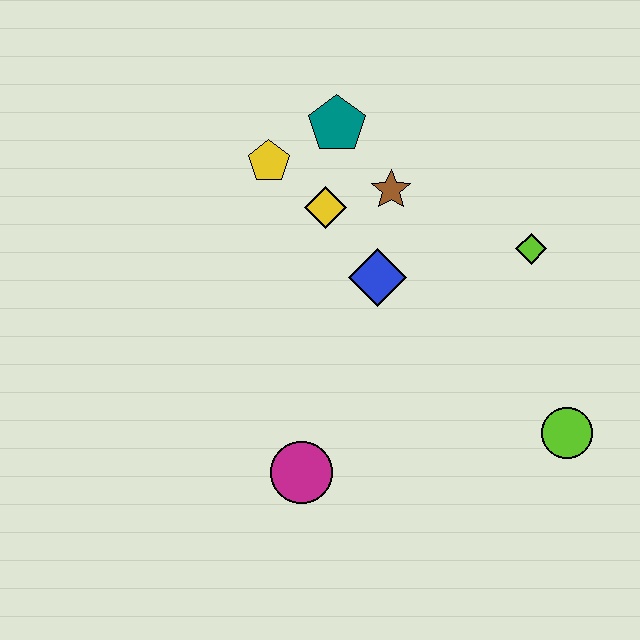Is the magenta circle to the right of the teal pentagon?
No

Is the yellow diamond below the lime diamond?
No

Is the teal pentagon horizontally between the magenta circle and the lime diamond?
Yes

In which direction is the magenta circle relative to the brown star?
The magenta circle is below the brown star.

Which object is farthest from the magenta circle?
The teal pentagon is farthest from the magenta circle.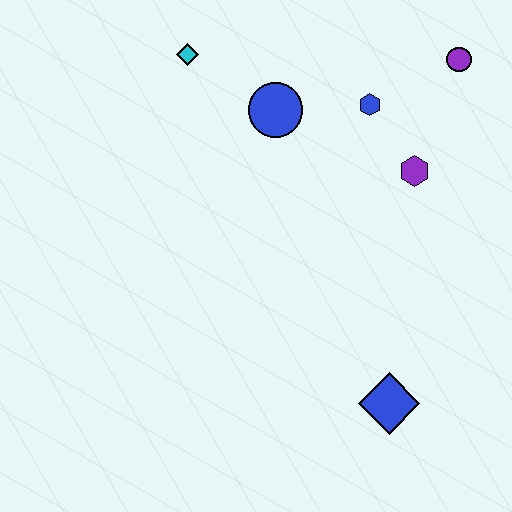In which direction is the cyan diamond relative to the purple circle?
The cyan diamond is to the left of the purple circle.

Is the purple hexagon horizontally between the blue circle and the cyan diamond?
No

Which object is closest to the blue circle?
The blue hexagon is closest to the blue circle.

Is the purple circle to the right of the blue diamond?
Yes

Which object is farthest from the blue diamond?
The cyan diamond is farthest from the blue diamond.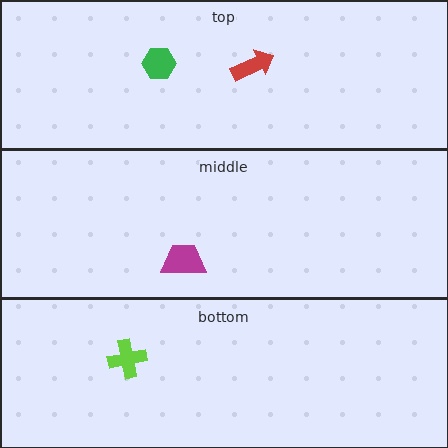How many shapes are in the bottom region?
1.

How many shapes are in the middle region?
1.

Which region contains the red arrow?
The top region.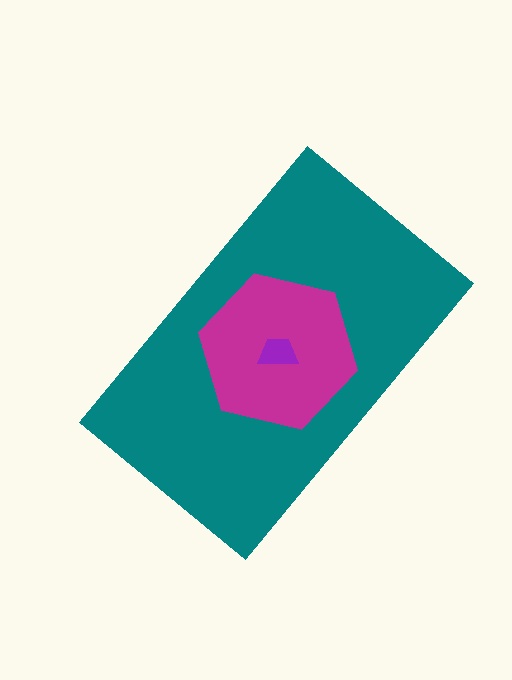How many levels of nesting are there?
3.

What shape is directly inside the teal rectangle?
The magenta hexagon.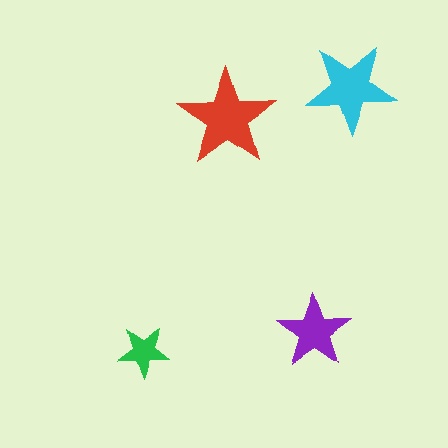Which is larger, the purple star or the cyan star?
The cyan one.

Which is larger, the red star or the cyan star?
The red one.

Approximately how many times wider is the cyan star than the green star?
About 2 times wider.